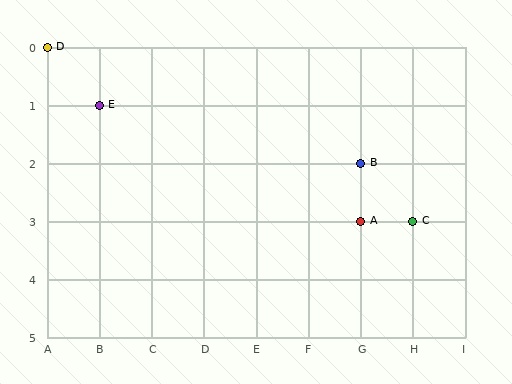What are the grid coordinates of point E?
Point E is at grid coordinates (B, 1).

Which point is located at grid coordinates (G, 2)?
Point B is at (G, 2).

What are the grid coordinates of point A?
Point A is at grid coordinates (G, 3).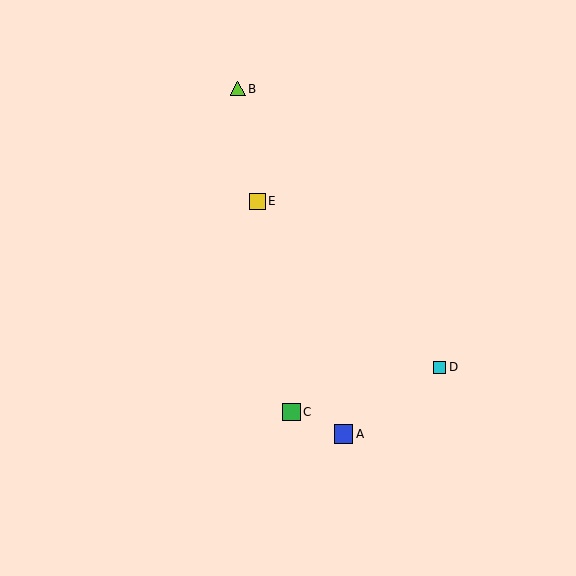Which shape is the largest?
The blue square (labeled A) is the largest.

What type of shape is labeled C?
Shape C is a green square.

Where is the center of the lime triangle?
The center of the lime triangle is at (238, 89).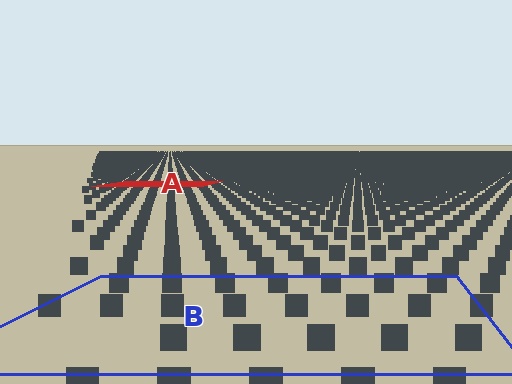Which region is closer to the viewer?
Region B is closer. The texture elements there are larger and more spread out.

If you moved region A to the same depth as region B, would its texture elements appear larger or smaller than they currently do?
They would appear larger. At a closer depth, the same texture elements are projected at a bigger on-screen size.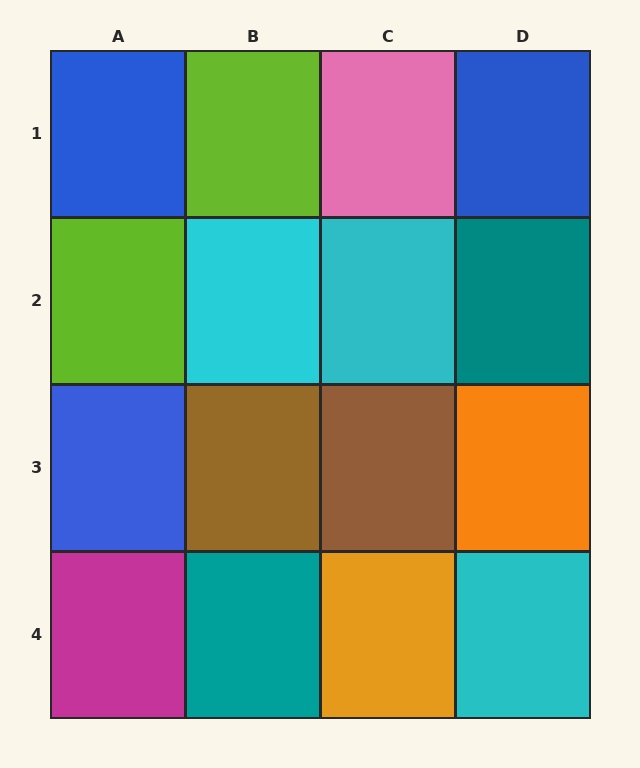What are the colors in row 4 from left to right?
Magenta, teal, orange, cyan.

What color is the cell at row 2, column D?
Teal.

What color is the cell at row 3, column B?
Brown.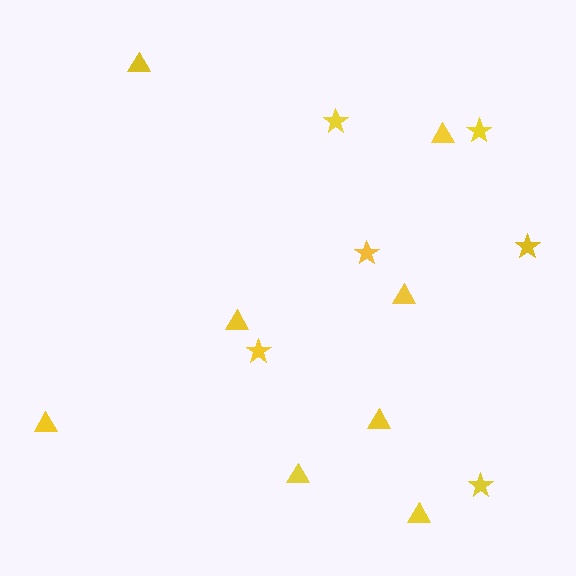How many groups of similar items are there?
There are 2 groups: one group of triangles (8) and one group of stars (6).